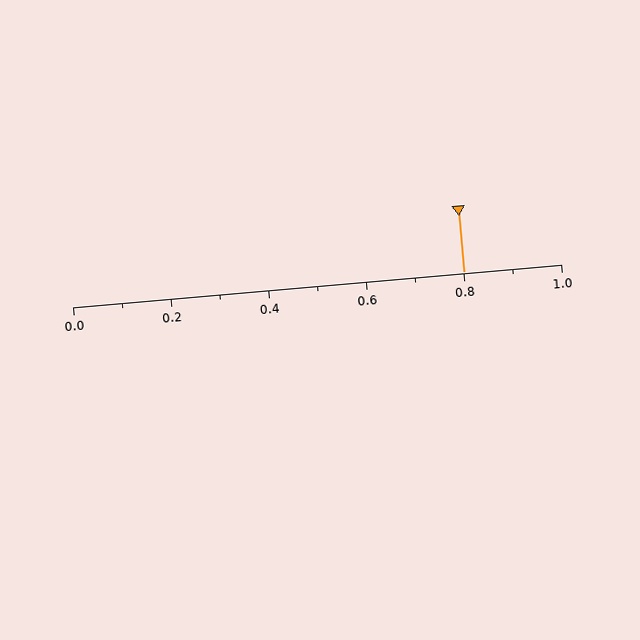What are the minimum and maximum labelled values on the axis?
The axis runs from 0.0 to 1.0.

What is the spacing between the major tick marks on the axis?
The major ticks are spaced 0.2 apart.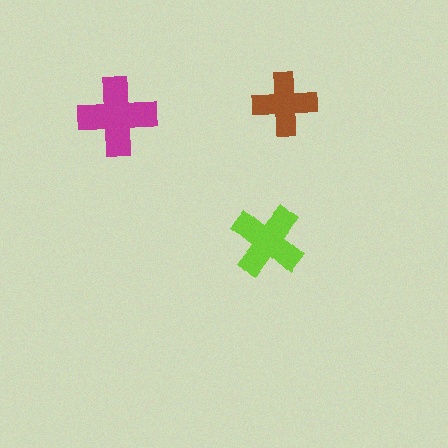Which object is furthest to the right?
The brown cross is rightmost.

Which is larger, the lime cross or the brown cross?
The lime one.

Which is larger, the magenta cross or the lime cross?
The magenta one.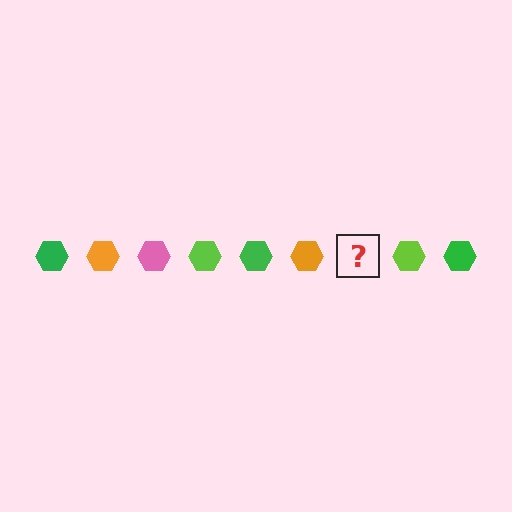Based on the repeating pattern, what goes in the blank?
The blank should be a pink hexagon.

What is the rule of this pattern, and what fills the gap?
The rule is that the pattern cycles through green, orange, pink, lime hexagons. The gap should be filled with a pink hexagon.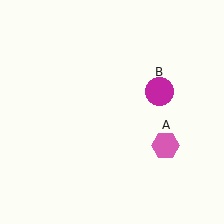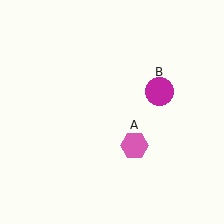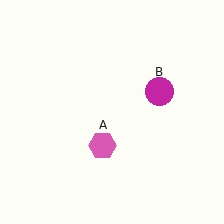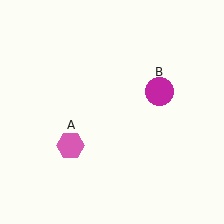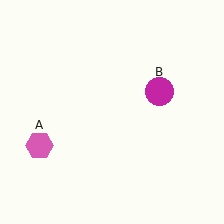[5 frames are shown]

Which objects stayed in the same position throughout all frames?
Magenta circle (object B) remained stationary.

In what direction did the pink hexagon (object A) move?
The pink hexagon (object A) moved left.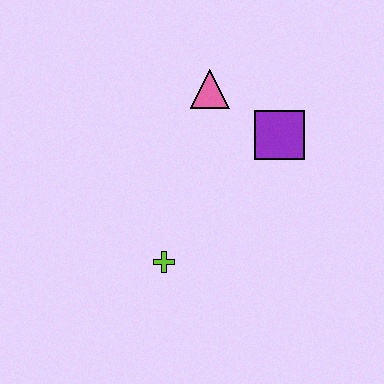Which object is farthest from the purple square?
The lime cross is farthest from the purple square.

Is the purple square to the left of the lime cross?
No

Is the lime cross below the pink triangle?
Yes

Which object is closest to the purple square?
The pink triangle is closest to the purple square.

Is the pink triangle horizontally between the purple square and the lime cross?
Yes